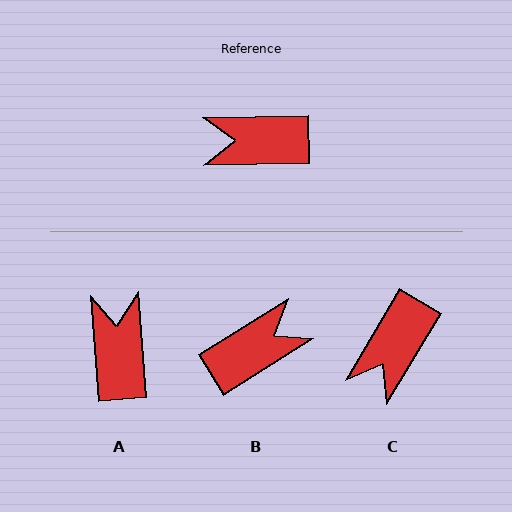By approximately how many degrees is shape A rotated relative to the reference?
Approximately 86 degrees clockwise.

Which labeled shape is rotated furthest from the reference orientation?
B, about 149 degrees away.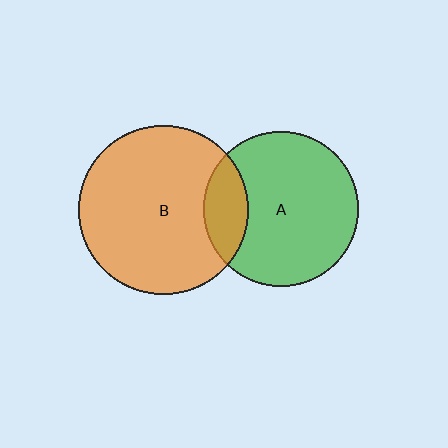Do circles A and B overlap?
Yes.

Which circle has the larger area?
Circle B (orange).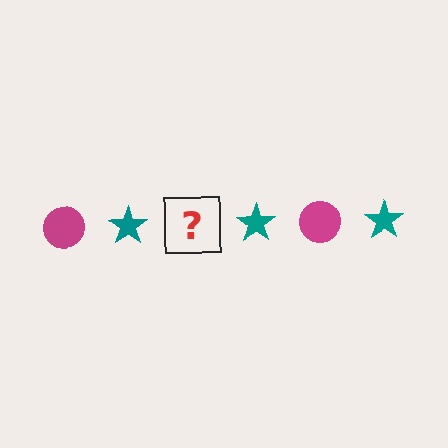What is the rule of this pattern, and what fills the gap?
The rule is that the pattern alternates between magenta circle and teal star. The gap should be filled with a magenta circle.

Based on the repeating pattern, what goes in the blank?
The blank should be a magenta circle.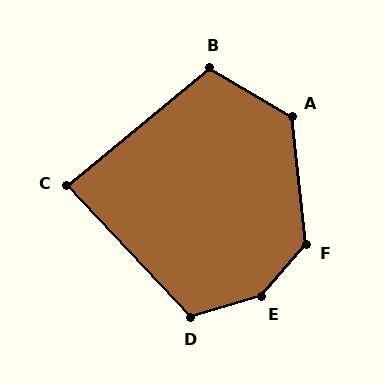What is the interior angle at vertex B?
Approximately 110 degrees (obtuse).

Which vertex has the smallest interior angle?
C, at approximately 86 degrees.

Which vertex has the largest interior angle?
E, at approximately 147 degrees.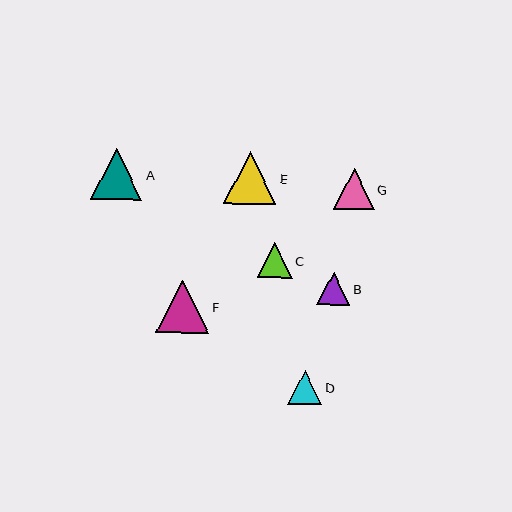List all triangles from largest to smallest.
From largest to smallest: F, E, A, G, C, D, B.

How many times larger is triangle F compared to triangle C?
Triangle F is approximately 1.5 times the size of triangle C.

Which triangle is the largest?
Triangle F is the largest with a size of approximately 53 pixels.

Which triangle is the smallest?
Triangle B is the smallest with a size of approximately 33 pixels.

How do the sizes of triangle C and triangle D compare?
Triangle C and triangle D are approximately the same size.